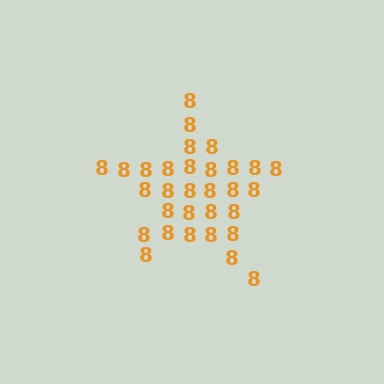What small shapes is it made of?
It is made of small digit 8's.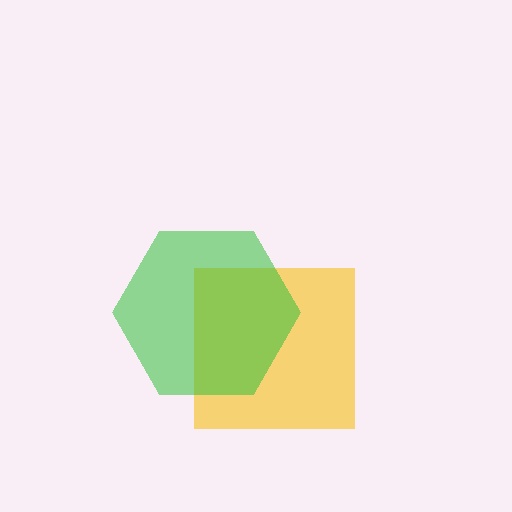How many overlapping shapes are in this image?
There are 2 overlapping shapes in the image.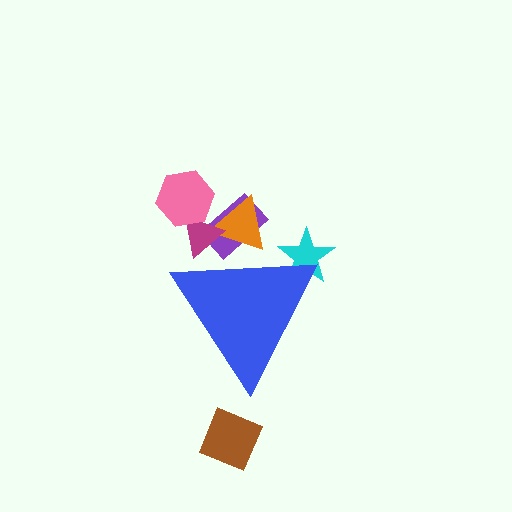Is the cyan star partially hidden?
Yes, the cyan star is partially hidden behind the blue triangle.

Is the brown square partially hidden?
No, the brown square is fully visible.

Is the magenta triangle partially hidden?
Yes, the magenta triangle is partially hidden behind the blue triangle.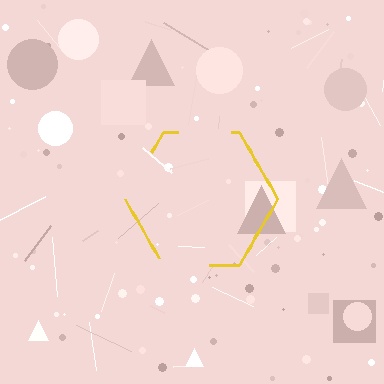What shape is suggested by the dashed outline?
The dashed outline suggests a hexagon.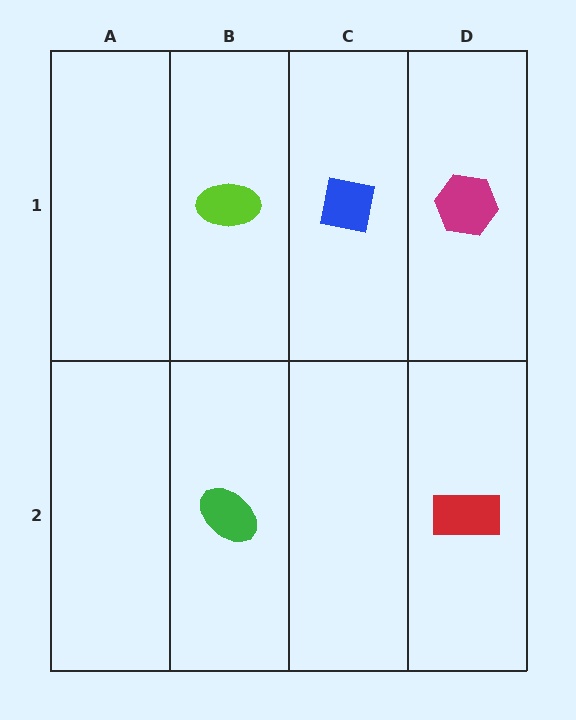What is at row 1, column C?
A blue square.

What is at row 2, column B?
A green ellipse.